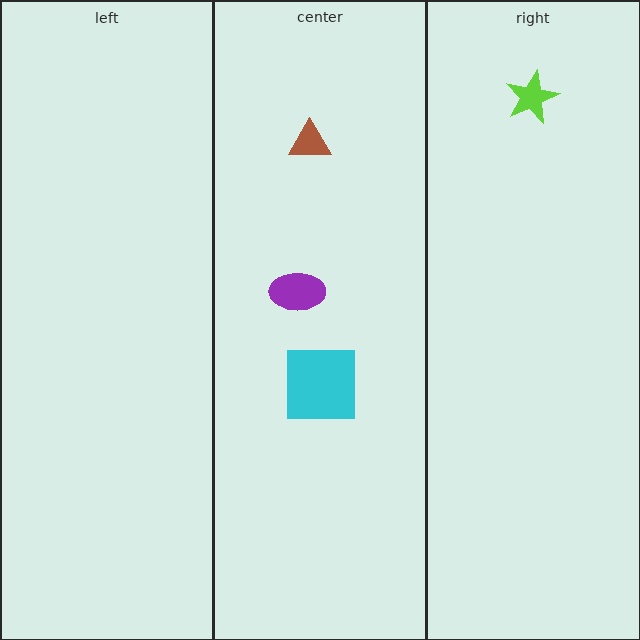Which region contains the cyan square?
The center region.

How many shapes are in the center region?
3.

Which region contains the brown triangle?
The center region.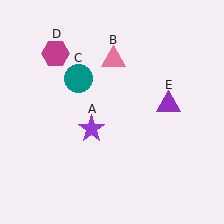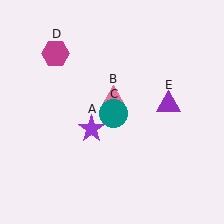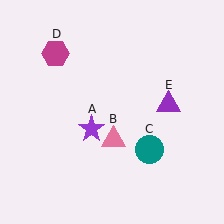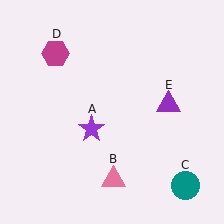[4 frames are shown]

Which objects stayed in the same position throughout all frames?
Purple star (object A) and magenta hexagon (object D) and purple triangle (object E) remained stationary.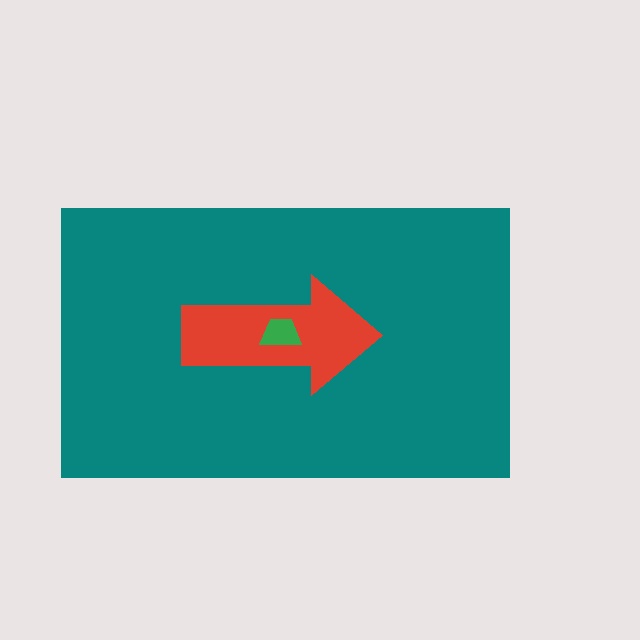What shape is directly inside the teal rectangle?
The red arrow.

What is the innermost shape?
The green trapezoid.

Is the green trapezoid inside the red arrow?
Yes.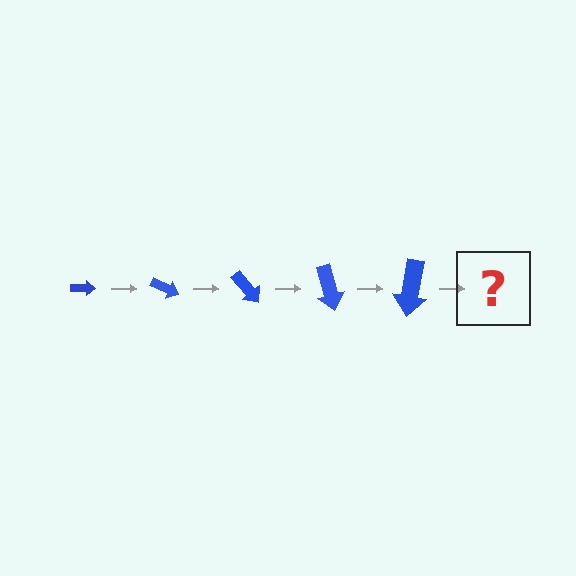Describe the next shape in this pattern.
It should be an arrow, larger than the previous one and rotated 125 degrees from the start.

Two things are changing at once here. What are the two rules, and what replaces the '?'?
The two rules are that the arrow grows larger each step and it rotates 25 degrees each step. The '?' should be an arrow, larger than the previous one and rotated 125 degrees from the start.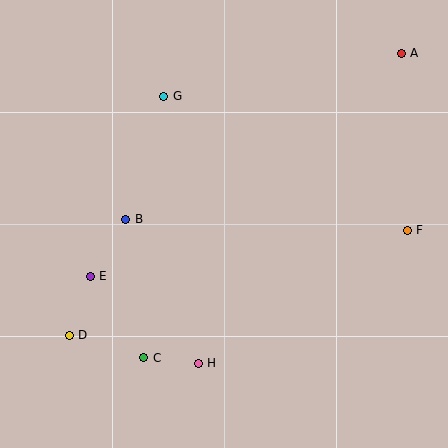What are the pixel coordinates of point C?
Point C is at (144, 358).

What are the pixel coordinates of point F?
Point F is at (407, 230).